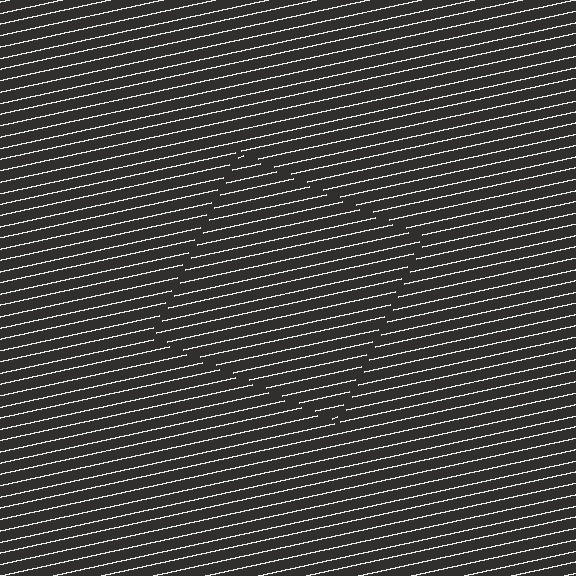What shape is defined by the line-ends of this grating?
An illusory square. The interior of the shape contains the same grating, shifted by half a period — the contour is defined by the phase discontinuity where line-ends from the inner and outer gratings abut.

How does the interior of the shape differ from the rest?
The interior of the shape contains the same grating, shifted by half a period — the contour is defined by the phase discontinuity where line-ends from the inner and outer gratings abut.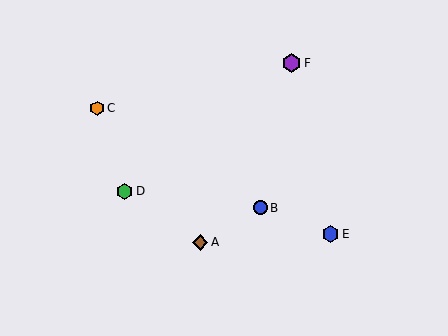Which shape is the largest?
The purple hexagon (labeled F) is the largest.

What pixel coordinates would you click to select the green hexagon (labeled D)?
Click at (125, 191) to select the green hexagon D.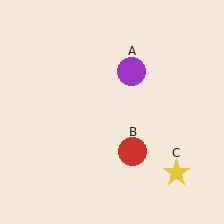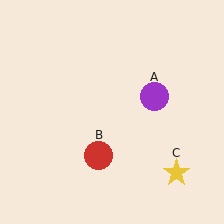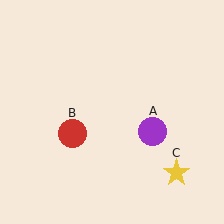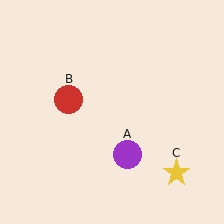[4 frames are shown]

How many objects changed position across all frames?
2 objects changed position: purple circle (object A), red circle (object B).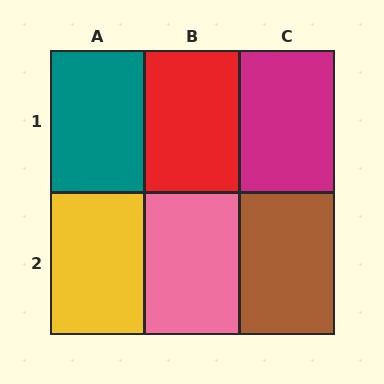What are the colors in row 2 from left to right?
Yellow, pink, brown.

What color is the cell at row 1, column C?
Magenta.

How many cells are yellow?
1 cell is yellow.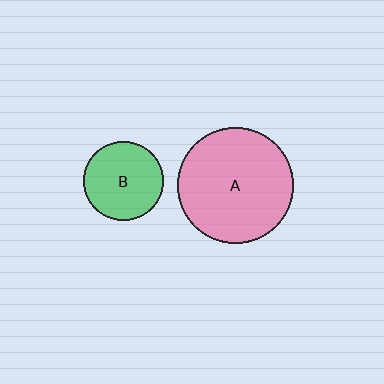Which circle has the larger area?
Circle A (pink).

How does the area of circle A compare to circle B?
Approximately 2.1 times.